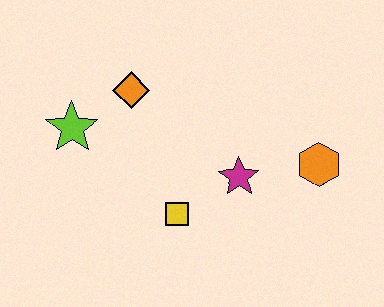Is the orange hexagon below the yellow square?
No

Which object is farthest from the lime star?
The orange hexagon is farthest from the lime star.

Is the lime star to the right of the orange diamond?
No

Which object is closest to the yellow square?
The magenta star is closest to the yellow square.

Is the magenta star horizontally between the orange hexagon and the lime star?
Yes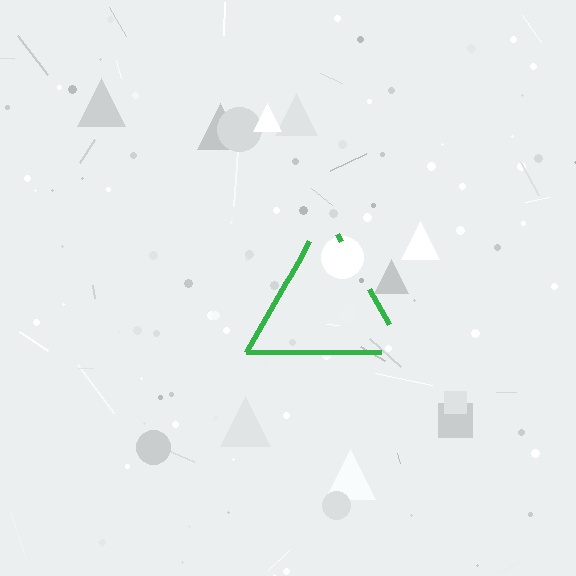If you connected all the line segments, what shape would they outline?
They would outline a triangle.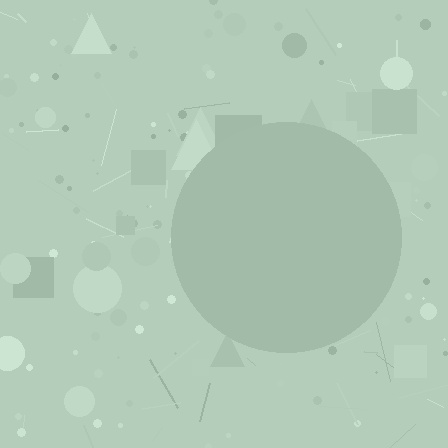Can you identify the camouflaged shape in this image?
The camouflaged shape is a circle.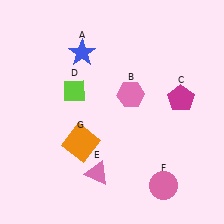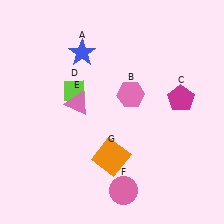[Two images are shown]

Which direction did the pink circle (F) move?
The pink circle (F) moved left.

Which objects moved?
The objects that moved are: the pink triangle (E), the pink circle (F), the orange square (G).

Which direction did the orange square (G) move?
The orange square (G) moved right.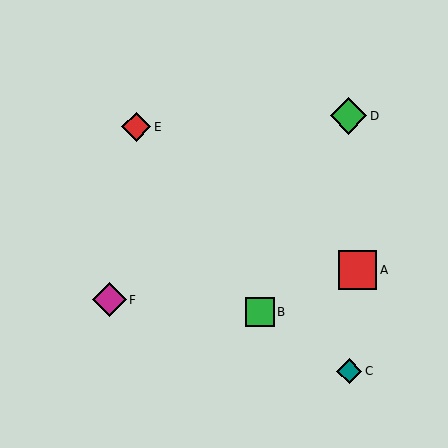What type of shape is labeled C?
Shape C is a teal diamond.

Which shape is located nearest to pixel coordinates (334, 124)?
The green diamond (labeled D) at (348, 116) is nearest to that location.